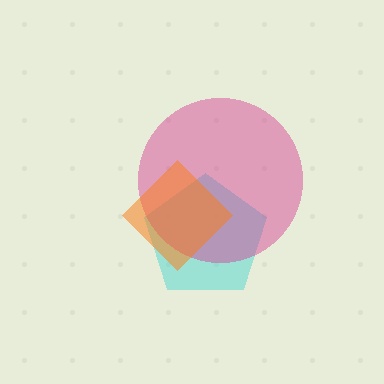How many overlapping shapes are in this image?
There are 3 overlapping shapes in the image.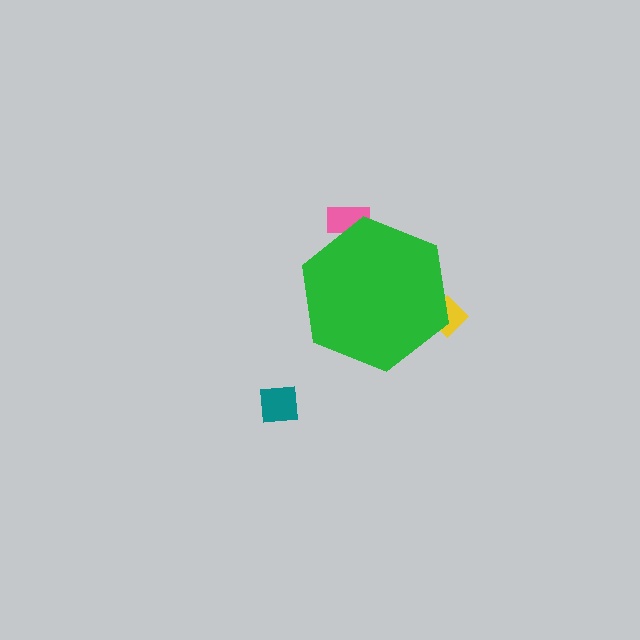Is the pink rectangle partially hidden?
Yes, the pink rectangle is partially hidden behind the green hexagon.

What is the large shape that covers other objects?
A green hexagon.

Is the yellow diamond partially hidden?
Yes, the yellow diamond is partially hidden behind the green hexagon.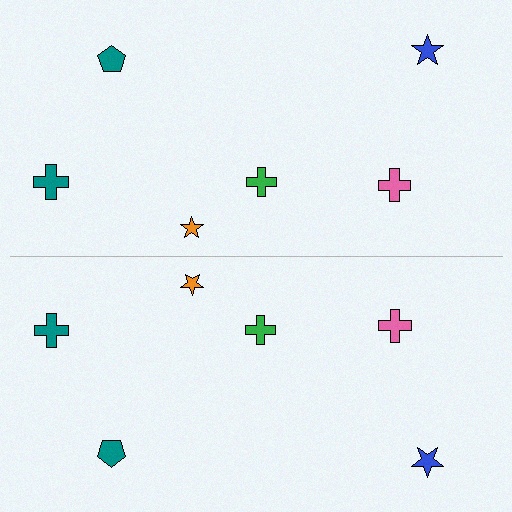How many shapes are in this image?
There are 12 shapes in this image.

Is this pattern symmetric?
Yes, this pattern has bilateral (reflection) symmetry.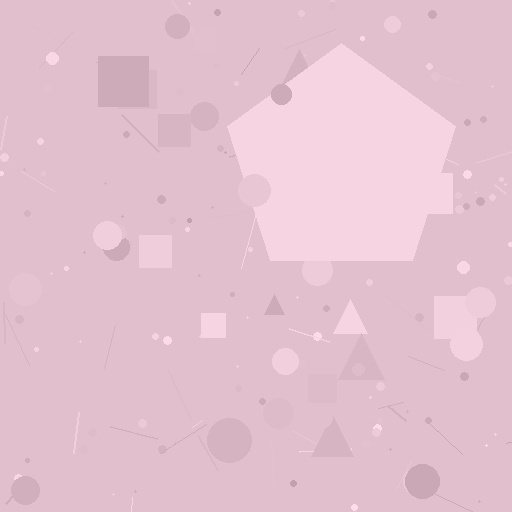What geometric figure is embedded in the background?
A pentagon is embedded in the background.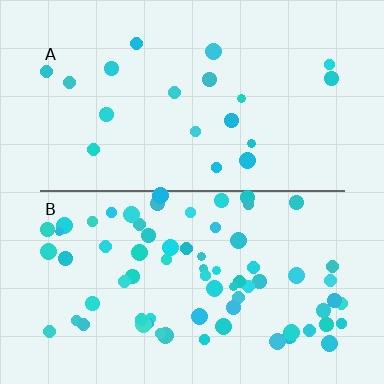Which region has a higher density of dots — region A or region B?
B (the bottom).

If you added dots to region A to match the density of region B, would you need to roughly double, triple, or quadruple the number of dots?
Approximately quadruple.